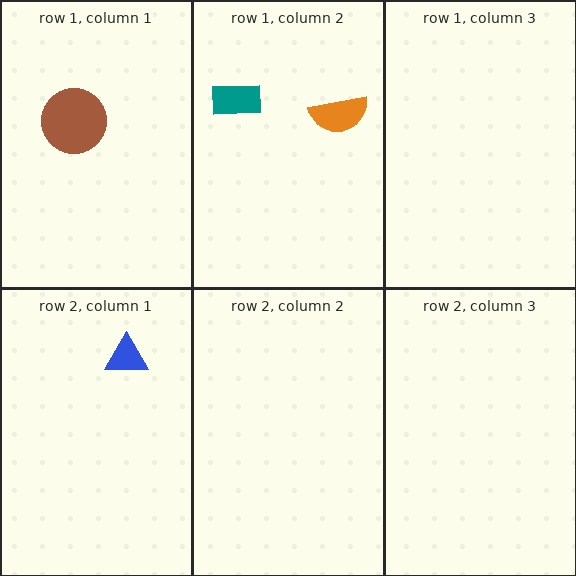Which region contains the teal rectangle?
The row 1, column 2 region.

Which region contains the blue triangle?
The row 2, column 1 region.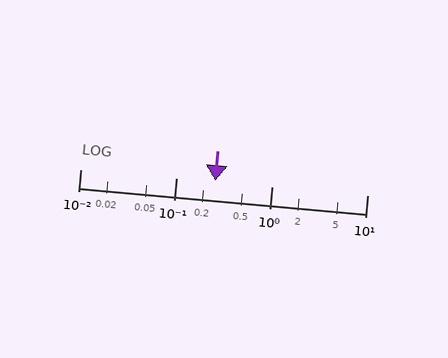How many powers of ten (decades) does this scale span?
The scale spans 3 decades, from 0.01 to 10.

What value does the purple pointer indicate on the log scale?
The pointer indicates approximately 0.26.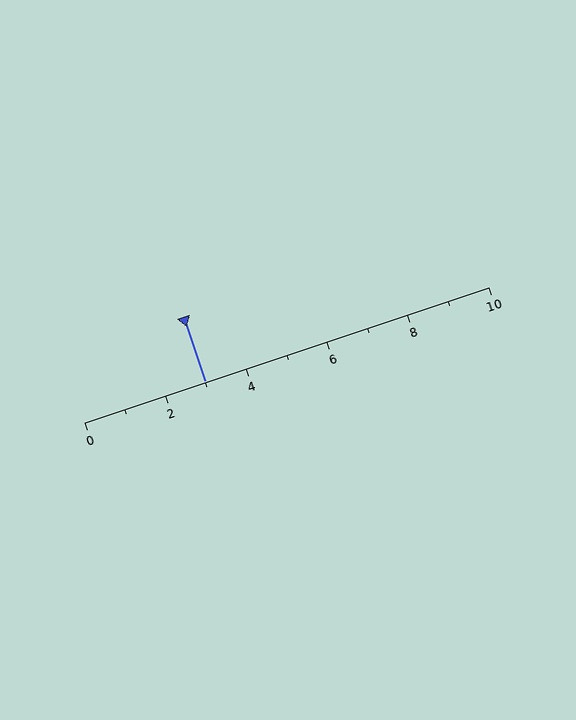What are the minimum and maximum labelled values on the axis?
The axis runs from 0 to 10.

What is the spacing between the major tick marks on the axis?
The major ticks are spaced 2 apart.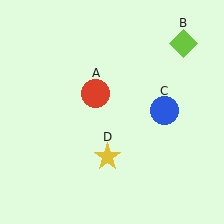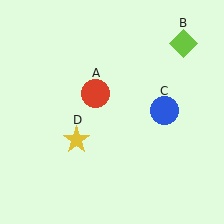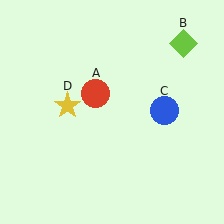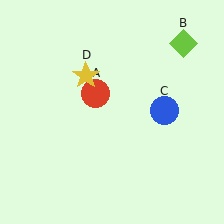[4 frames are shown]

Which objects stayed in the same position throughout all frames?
Red circle (object A) and lime diamond (object B) and blue circle (object C) remained stationary.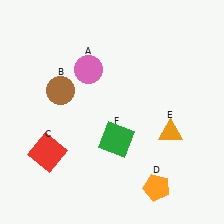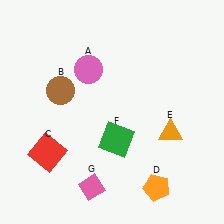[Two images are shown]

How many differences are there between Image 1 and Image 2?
There is 1 difference between the two images.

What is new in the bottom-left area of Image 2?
A pink diamond (G) was added in the bottom-left area of Image 2.